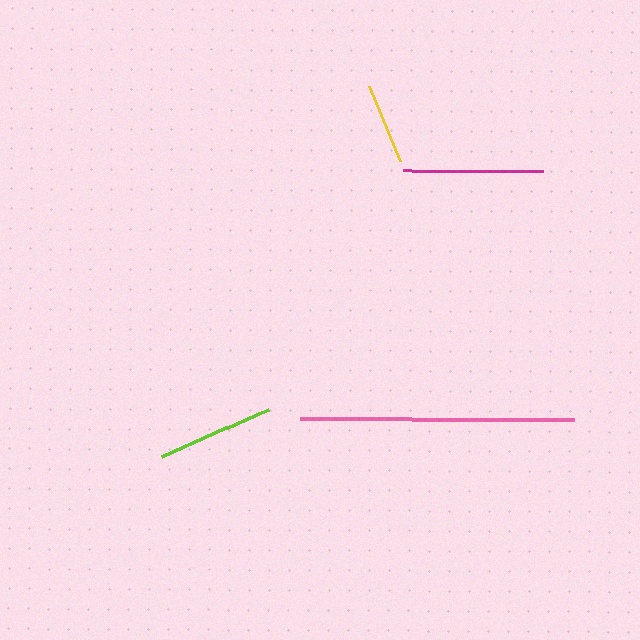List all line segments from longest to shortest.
From longest to shortest: pink, magenta, lime, yellow.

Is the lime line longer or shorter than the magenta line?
The magenta line is longer than the lime line.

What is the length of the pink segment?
The pink segment is approximately 274 pixels long.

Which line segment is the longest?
The pink line is the longest at approximately 274 pixels.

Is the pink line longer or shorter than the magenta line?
The pink line is longer than the magenta line.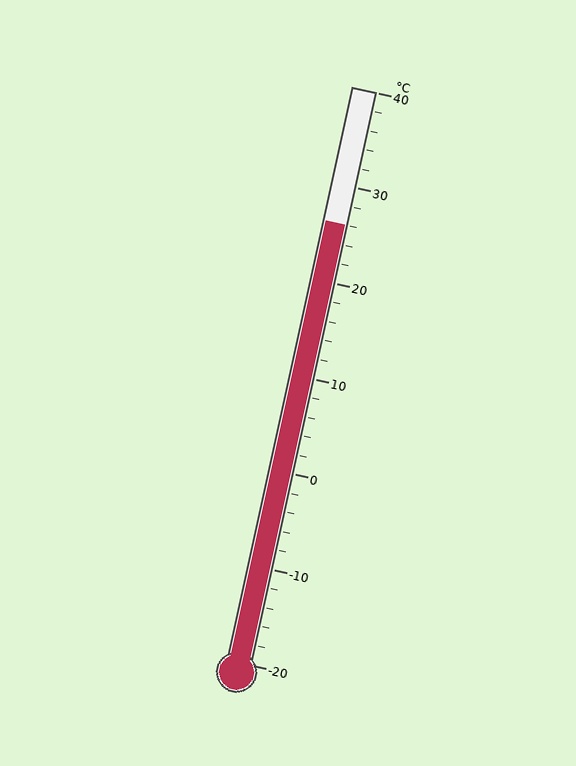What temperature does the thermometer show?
The thermometer shows approximately 26°C.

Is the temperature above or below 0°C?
The temperature is above 0°C.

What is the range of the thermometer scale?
The thermometer scale ranges from -20°C to 40°C.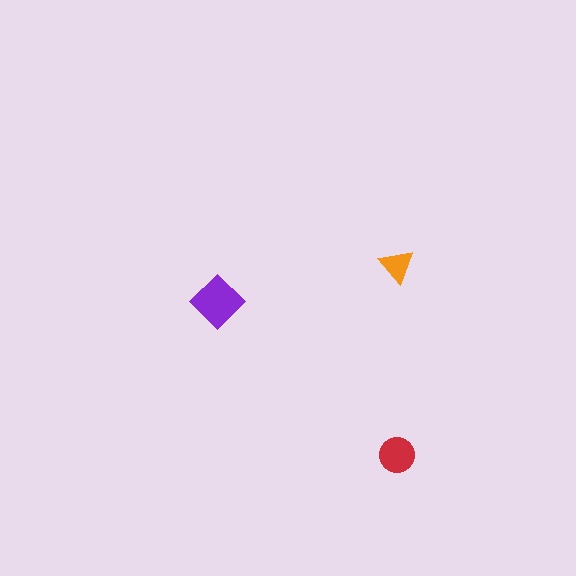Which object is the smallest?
The orange triangle.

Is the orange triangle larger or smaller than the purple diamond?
Smaller.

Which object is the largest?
The purple diamond.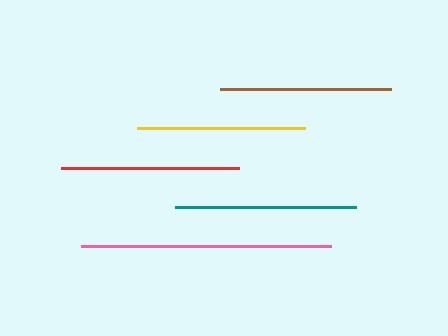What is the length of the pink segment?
The pink segment is approximately 250 pixels long.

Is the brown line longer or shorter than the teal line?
The teal line is longer than the brown line.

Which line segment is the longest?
The pink line is the longest at approximately 250 pixels.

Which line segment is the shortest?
The yellow line is the shortest at approximately 167 pixels.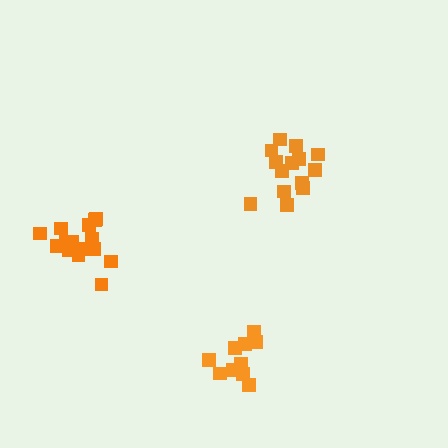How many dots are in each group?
Group 1: 15 dots, Group 2: 14 dots, Group 3: 11 dots (40 total).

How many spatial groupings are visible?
There are 3 spatial groupings.